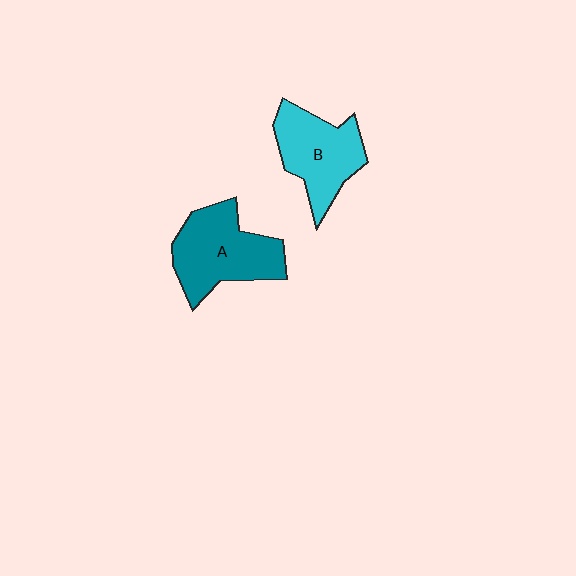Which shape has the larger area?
Shape A (teal).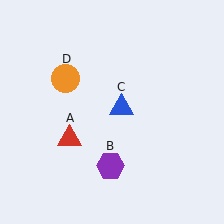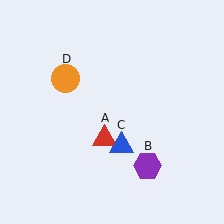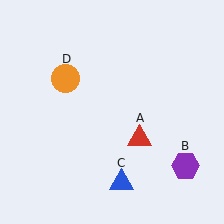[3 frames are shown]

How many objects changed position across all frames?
3 objects changed position: red triangle (object A), purple hexagon (object B), blue triangle (object C).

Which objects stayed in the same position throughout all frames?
Orange circle (object D) remained stationary.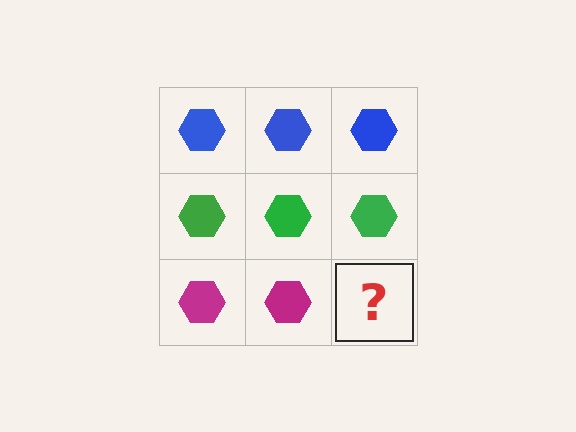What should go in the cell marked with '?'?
The missing cell should contain a magenta hexagon.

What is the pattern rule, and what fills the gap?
The rule is that each row has a consistent color. The gap should be filled with a magenta hexagon.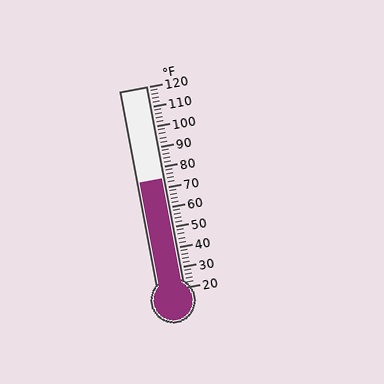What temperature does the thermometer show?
The thermometer shows approximately 74°F.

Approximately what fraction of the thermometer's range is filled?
The thermometer is filled to approximately 55% of its range.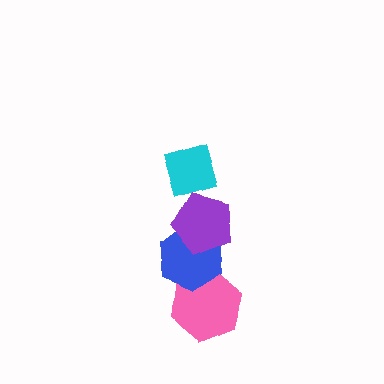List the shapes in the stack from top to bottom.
From top to bottom: the cyan diamond, the purple pentagon, the blue hexagon, the pink hexagon.